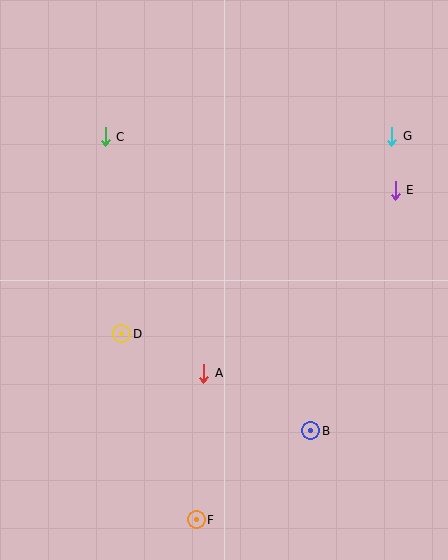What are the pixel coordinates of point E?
Point E is at (395, 190).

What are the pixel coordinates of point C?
Point C is at (105, 137).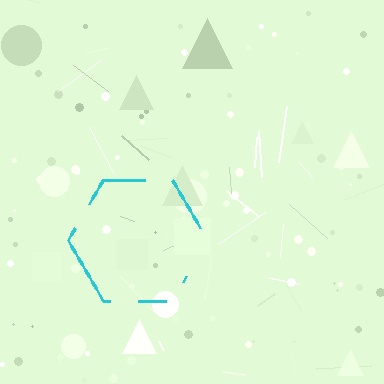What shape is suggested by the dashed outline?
The dashed outline suggests a hexagon.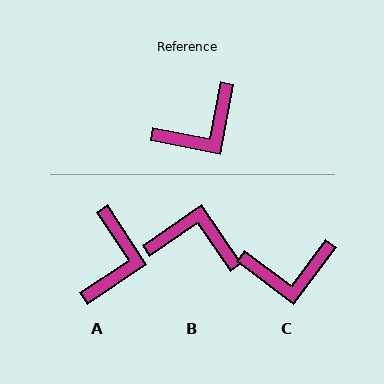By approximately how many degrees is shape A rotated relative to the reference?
Approximately 44 degrees counter-clockwise.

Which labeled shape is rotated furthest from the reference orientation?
B, about 135 degrees away.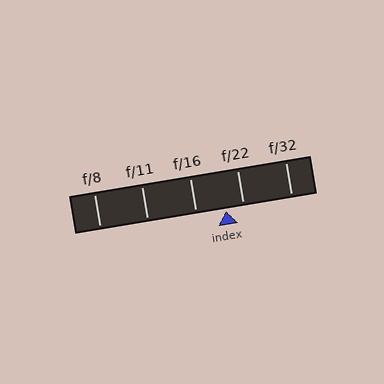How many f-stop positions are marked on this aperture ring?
There are 5 f-stop positions marked.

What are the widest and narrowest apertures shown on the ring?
The widest aperture shown is f/8 and the narrowest is f/32.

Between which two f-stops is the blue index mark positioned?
The index mark is between f/16 and f/22.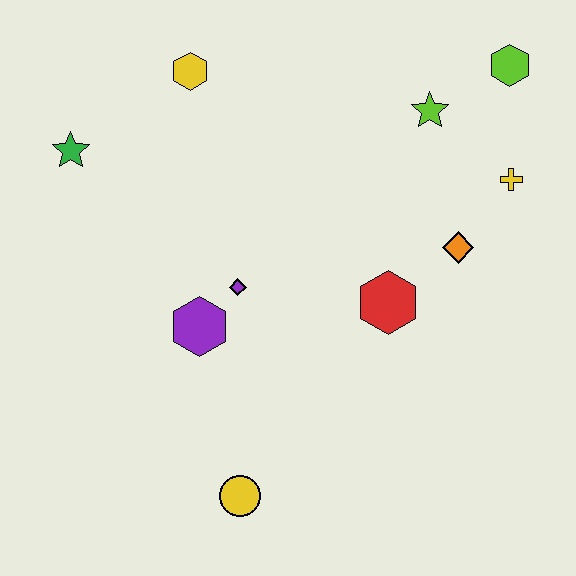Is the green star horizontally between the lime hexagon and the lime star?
No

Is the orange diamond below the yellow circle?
No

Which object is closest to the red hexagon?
The orange diamond is closest to the red hexagon.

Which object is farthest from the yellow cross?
The green star is farthest from the yellow cross.